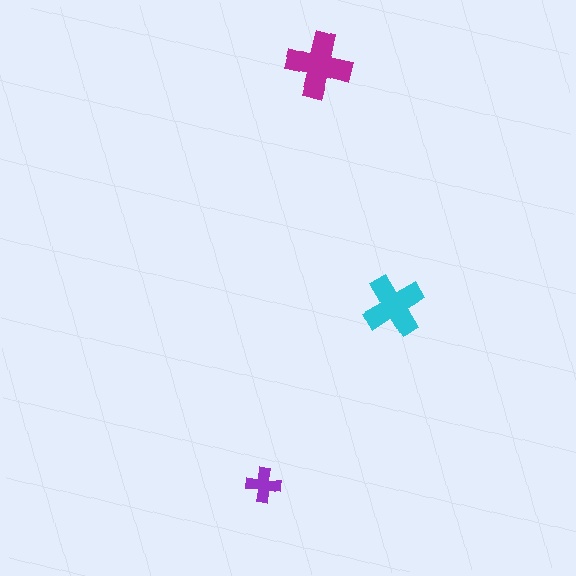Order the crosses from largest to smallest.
the magenta one, the cyan one, the purple one.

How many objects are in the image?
There are 3 objects in the image.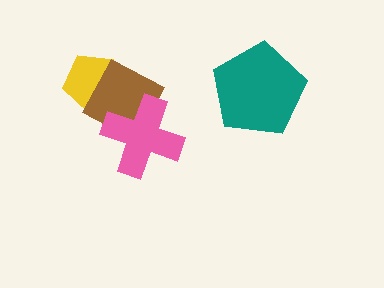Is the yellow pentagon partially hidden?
Yes, it is partially covered by another shape.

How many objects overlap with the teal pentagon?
0 objects overlap with the teal pentagon.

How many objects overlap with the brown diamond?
2 objects overlap with the brown diamond.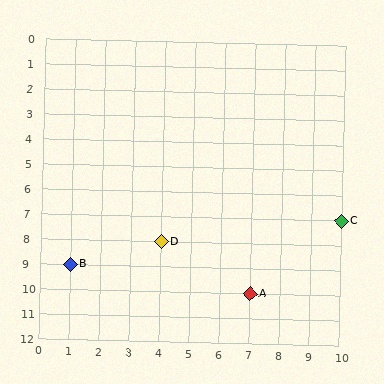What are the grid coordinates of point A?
Point A is at grid coordinates (7, 10).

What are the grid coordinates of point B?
Point B is at grid coordinates (1, 9).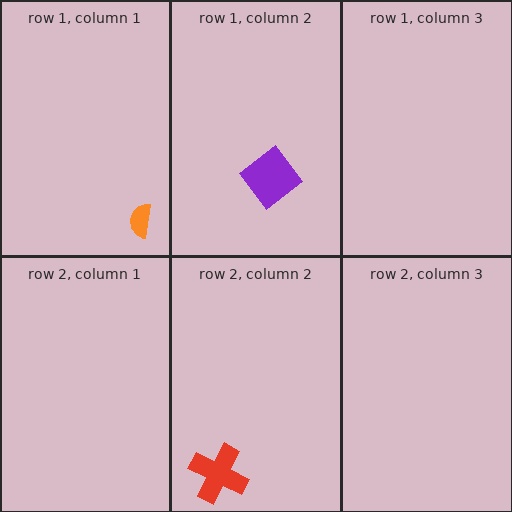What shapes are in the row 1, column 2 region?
The purple diamond.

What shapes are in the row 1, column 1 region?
The orange semicircle.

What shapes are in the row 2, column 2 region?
The red cross.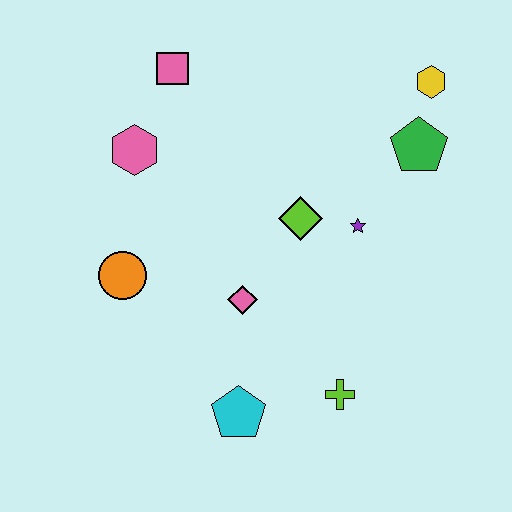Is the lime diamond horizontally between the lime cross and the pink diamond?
Yes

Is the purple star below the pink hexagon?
Yes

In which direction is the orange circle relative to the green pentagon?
The orange circle is to the left of the green pentagon.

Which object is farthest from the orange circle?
The yellow hexagon is farthest from the orange circle.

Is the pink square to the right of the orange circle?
Yes